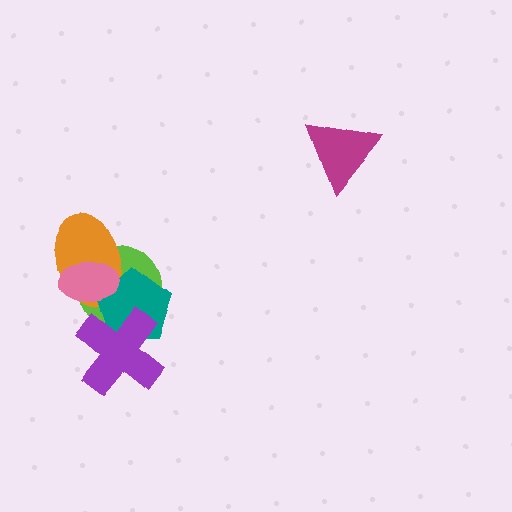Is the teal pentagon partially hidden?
Yes, it is partially covered by another shape.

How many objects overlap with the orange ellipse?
3 objects overlap with the orange ellipse.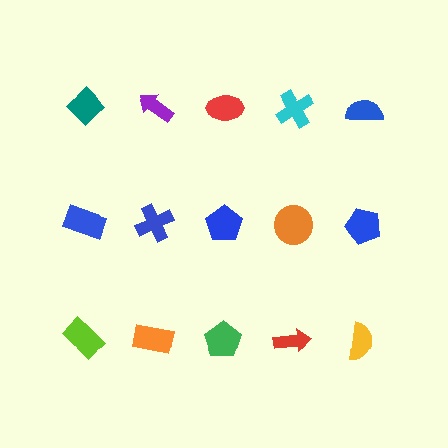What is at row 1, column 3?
A red ellipse.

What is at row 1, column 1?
A teal diamond.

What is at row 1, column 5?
A blue semicircle.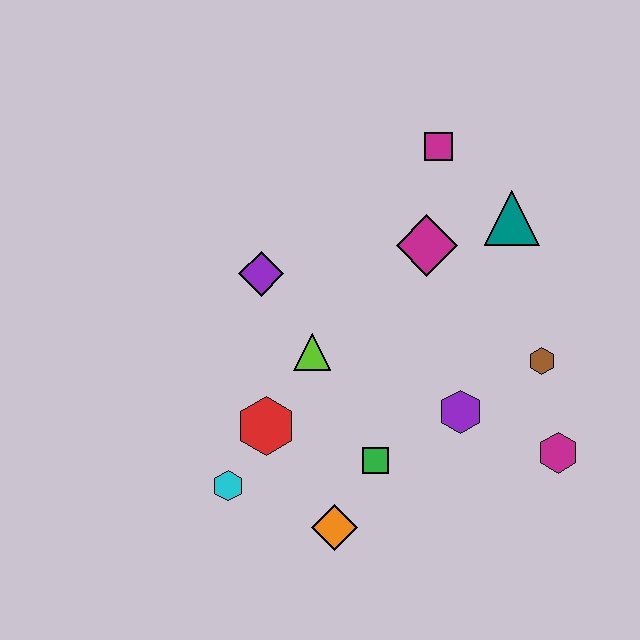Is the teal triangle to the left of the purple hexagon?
No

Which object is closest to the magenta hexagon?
The brown hexagon is closest to the magenta hexagon.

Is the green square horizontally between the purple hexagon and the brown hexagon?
No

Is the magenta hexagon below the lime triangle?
Yes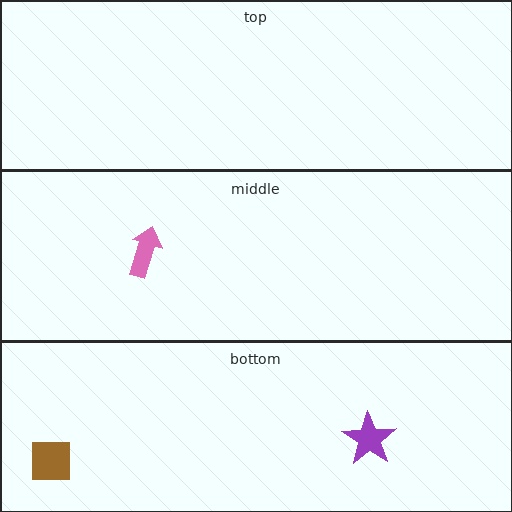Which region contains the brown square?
The bottom region.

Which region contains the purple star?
The bottom region.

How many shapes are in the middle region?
1.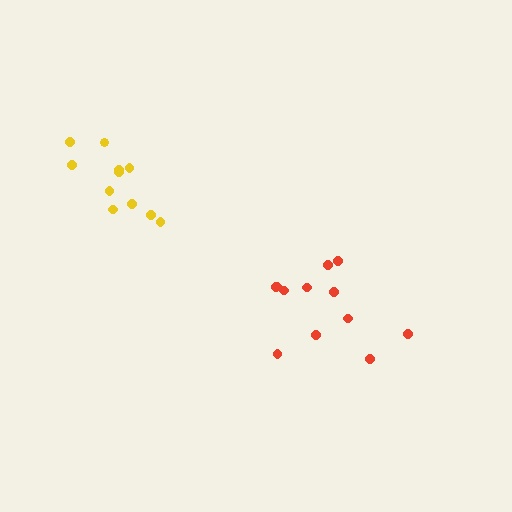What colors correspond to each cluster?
The clusters are colored: yellow, red.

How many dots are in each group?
Group 1: 11 dots, Group 2: 12 dots (23 total).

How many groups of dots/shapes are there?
There are 2 groups.